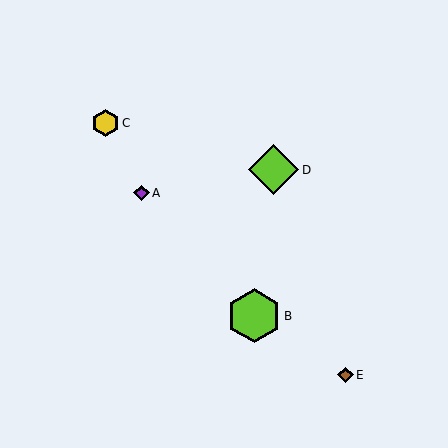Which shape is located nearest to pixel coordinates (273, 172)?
The lime diamond (labeled D) at (274, 170) is nearest to that location.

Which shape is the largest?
The lime hexagon (labeled B) is the largest.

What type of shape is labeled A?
Shape A is a purple diamond.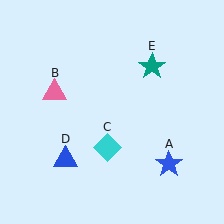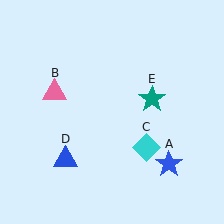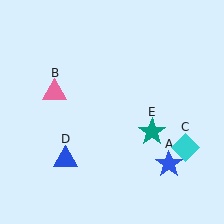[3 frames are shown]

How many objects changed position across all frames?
2 objects changed position: cyan diamond (object C), teal star (object E).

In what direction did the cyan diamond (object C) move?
The cyan diamond (object C) moved right.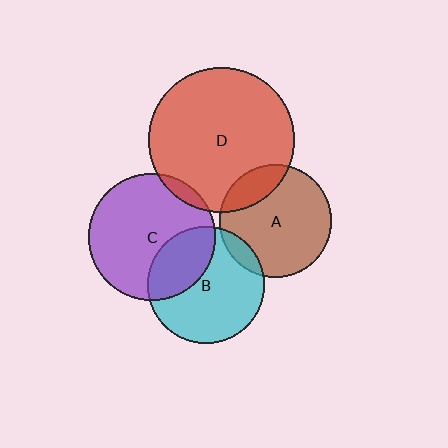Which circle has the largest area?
Circle D (red).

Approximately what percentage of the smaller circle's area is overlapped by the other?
Approximately 30%.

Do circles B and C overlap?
Yes.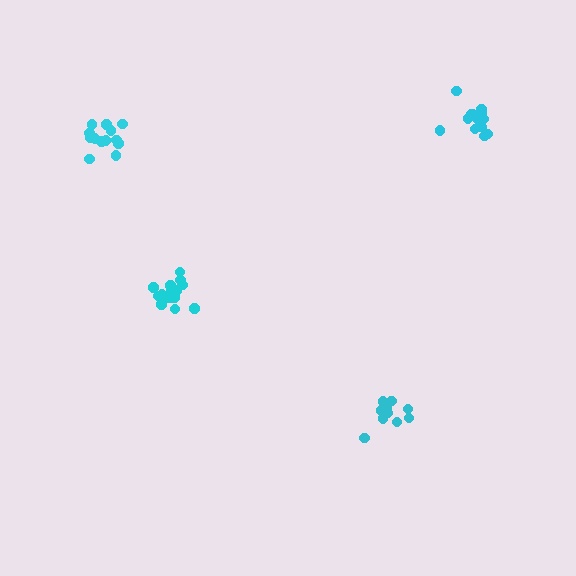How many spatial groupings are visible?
There are 4 spatial groupings.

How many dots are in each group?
Group 1: 10 dots, Group 2: 15 dots, Group 3: 14 dots, Group 4: 15 dots (54 total).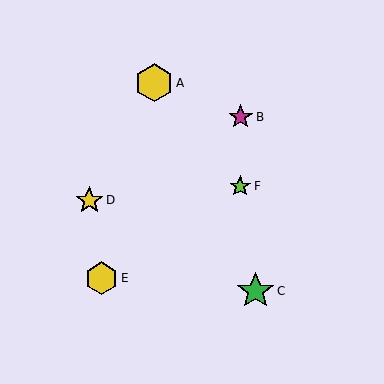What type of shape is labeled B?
Shape B is a magenta star.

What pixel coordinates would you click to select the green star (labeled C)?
Click at (256, 291) to select the green star C.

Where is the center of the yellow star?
The center of the yellow star is at (89, 200).